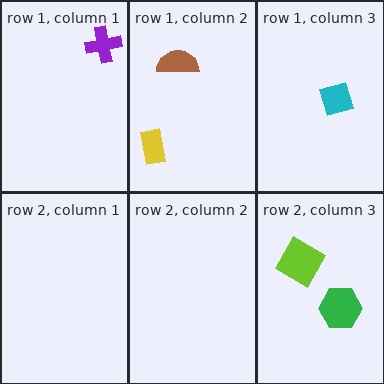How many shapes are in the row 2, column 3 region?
2.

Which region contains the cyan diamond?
The row 1, column 3 region.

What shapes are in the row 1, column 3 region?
The cyan diamond.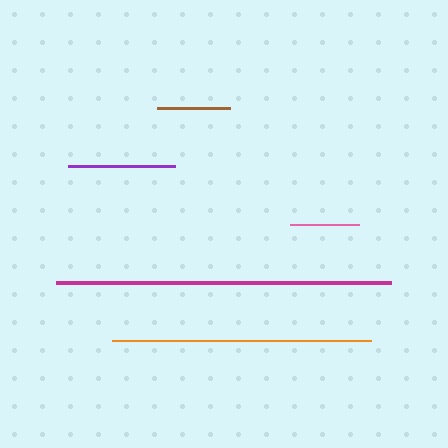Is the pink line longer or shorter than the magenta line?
The magenta line is longer than the pink line.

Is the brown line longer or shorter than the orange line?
The orange line is longer than the brown line.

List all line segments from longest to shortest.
From longest to shortest: magenta, orange, purple, brown, pink.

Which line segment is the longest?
The magenta line is the longest at approximately 335 pixels.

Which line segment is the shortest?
The pink line is the shortest at approximately 68 pixels.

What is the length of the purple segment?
The purple segment is approximately 107 pixels long.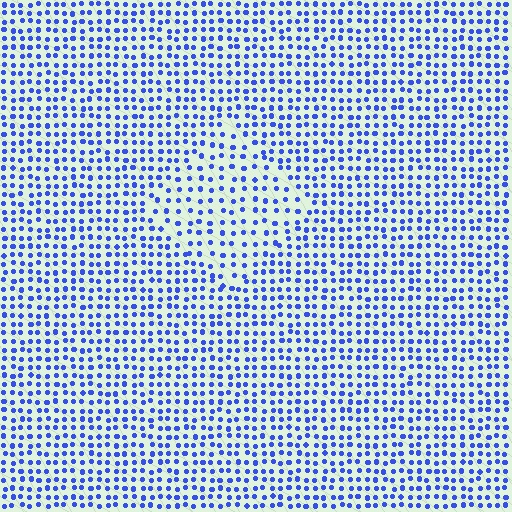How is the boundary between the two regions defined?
The boundary is defined by a change in element density (approximately 1.6x ratio). All elements are the same color, size, and shape.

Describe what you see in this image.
The image contains small blue elements arranged at two different densities. A diamond-shaped region is visible where the elements are less densely packed than the surrounding area.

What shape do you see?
I see a diamond.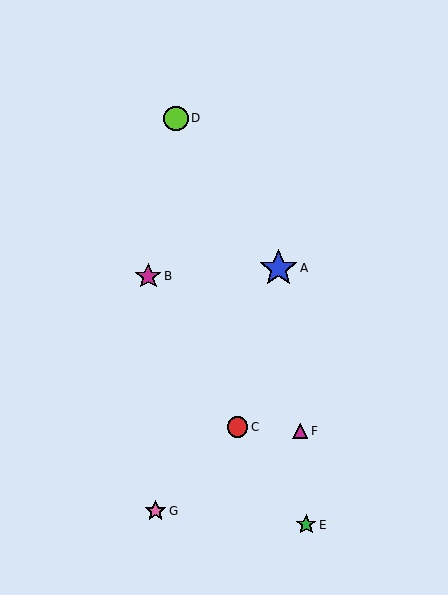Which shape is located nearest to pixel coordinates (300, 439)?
The magenta triangle (labeled F) at (300, 431) is nearest to that location.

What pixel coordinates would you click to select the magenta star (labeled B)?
Click at (148, 276) to select the magenta star B.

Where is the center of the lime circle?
The center of the lime circle is at (176, 118).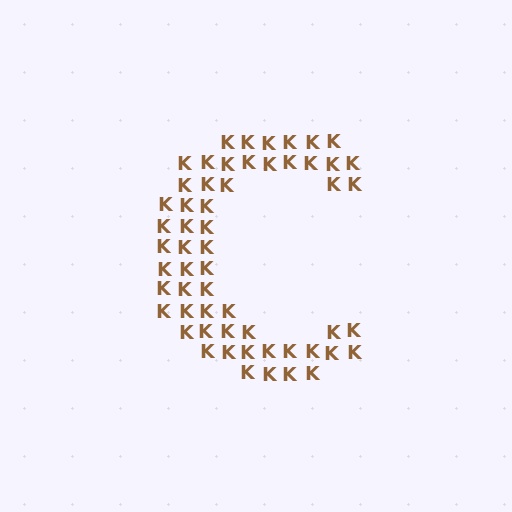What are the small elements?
The small elements are letter K's.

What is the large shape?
The large shape is the letter C.